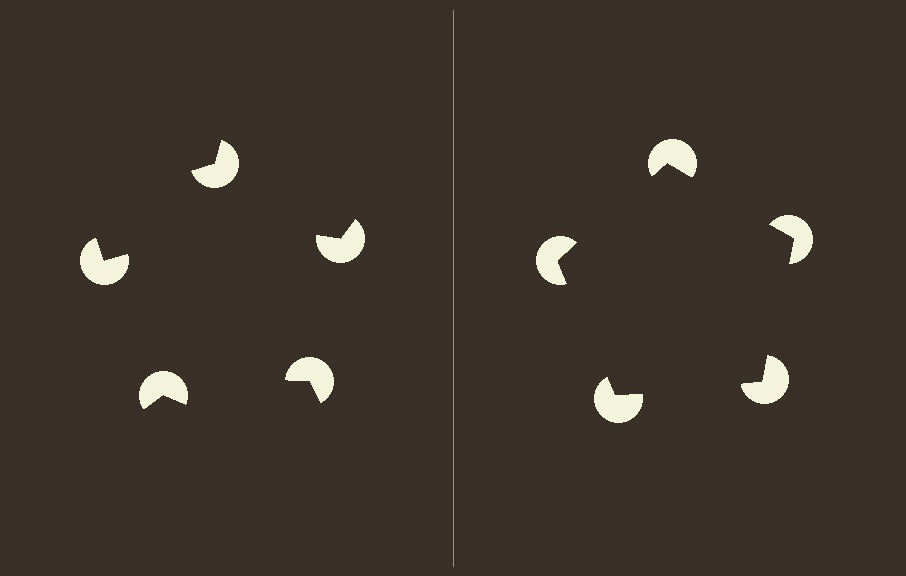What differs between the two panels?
The pac-man discs are positioned identically on both sides; only the wedge orientations differ. On the right they align to a pentagon; on the left they are misaligned.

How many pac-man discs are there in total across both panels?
10 — 5 on each side.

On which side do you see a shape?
An illusory pentagon appears on the right side. On the left side the wedge cuts are rotated, so no coherent shape forms.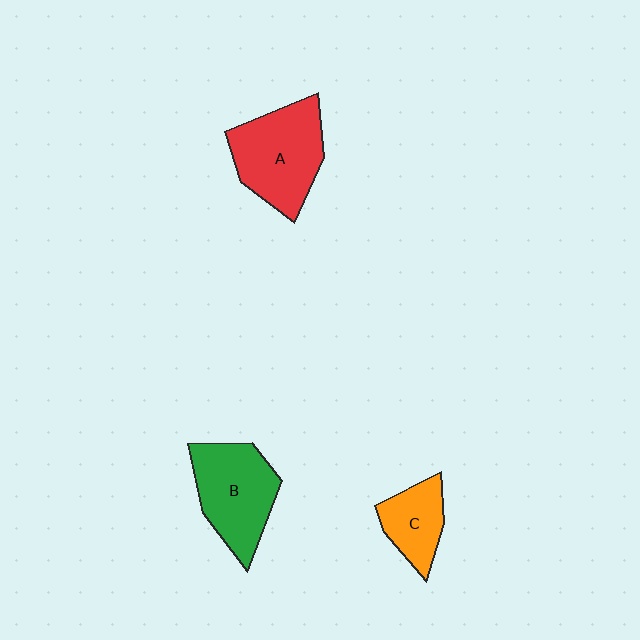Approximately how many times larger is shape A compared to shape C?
Approximately 1.8 times.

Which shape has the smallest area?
Shape C (orange).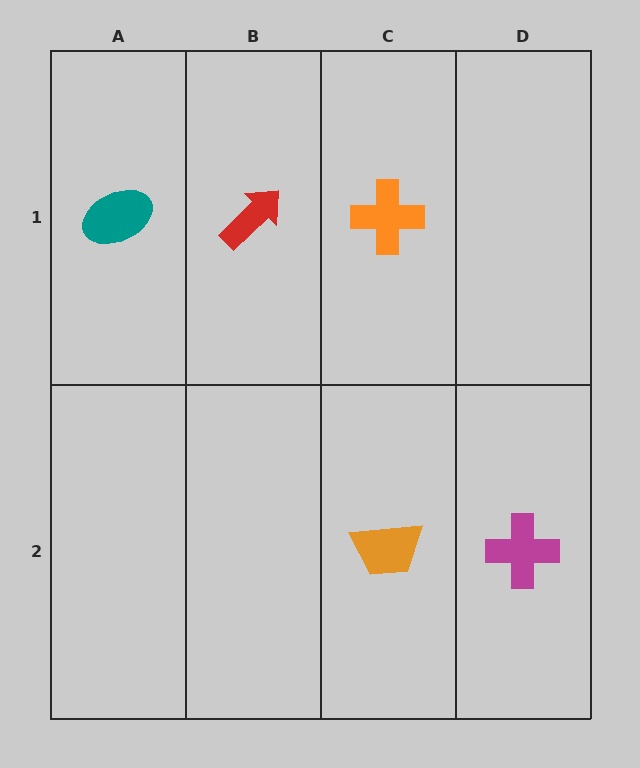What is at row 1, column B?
A red arrow.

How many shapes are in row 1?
3 shapes.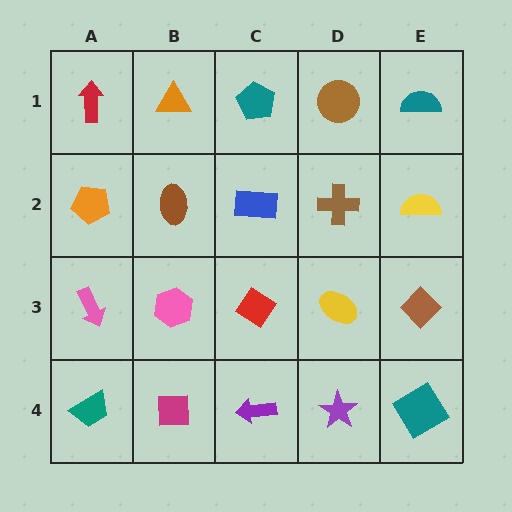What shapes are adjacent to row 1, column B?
A brown ellipse (row 2, column B), a red arrow (row 1, column A), a teal pentagon (row 1, column C).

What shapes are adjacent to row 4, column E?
A brown diamond (row 3, column E), a purple star (row 4, column D).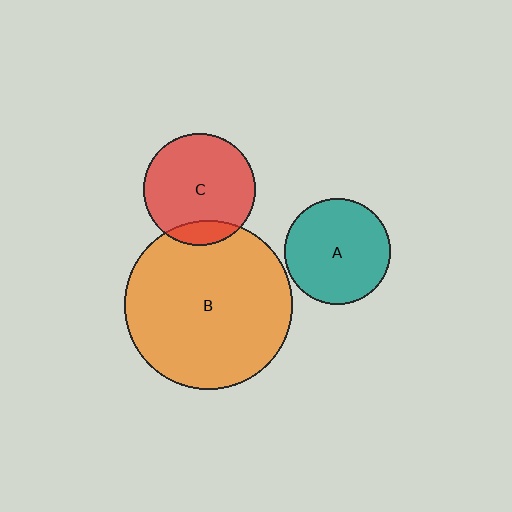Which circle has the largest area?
Circle B (orange).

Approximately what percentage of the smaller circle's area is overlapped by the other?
Approximately 15%.